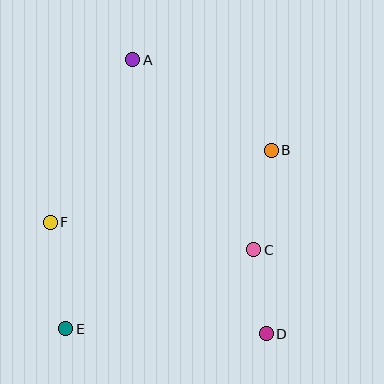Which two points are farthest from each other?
Points A and D are farthest from each other.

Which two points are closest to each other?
Points C and D are closest to each other.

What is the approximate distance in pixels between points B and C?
The distance between B and C is approximately 101 pixels.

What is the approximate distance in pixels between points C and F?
The distance between C and F is approximately 205 pixels.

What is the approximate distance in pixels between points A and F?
The distance between A and F is approximately 182 pixels.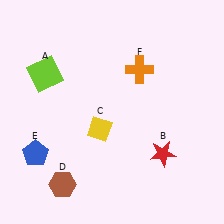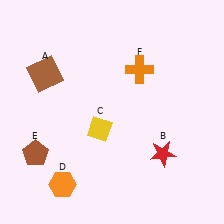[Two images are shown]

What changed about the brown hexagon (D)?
In Image 1, D is brown. In Image 2, it changed to orange.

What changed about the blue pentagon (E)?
In Image 1, E is blue. In Image 2, it changed to brown.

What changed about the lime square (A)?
In Image 1, A is lime. In Image 2, it changed to brown.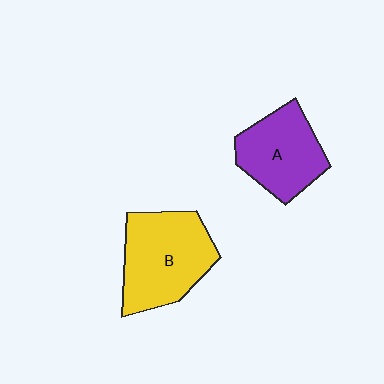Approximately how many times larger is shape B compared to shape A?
Approximately 1.3 times.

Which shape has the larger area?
Shape B (yellow).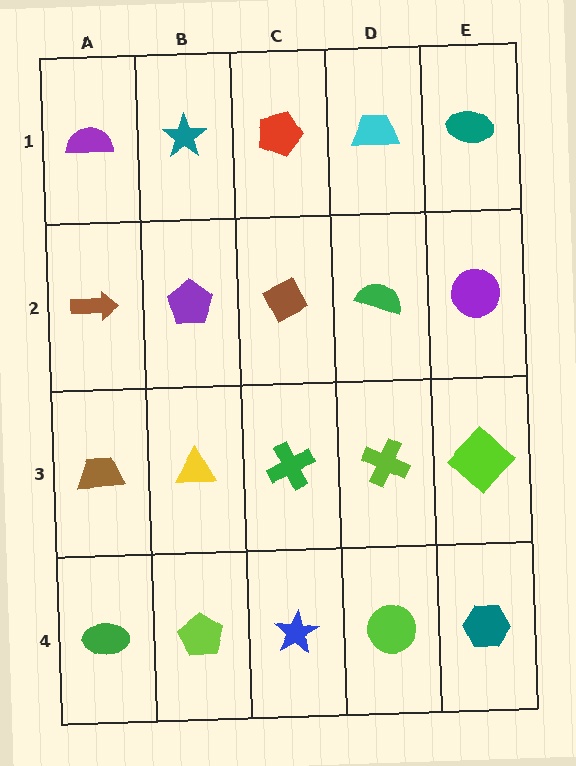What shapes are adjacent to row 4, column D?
A lime cross (row 3, column D), a blue star (row 4, column C), a teal hexagon (row 4, column E).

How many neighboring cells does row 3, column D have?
4.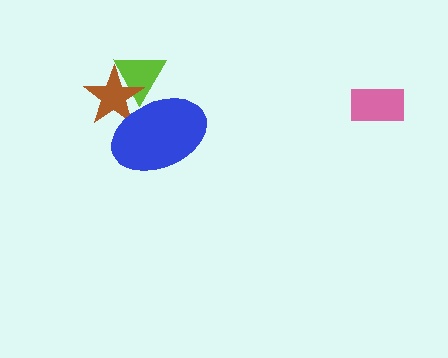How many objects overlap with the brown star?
2 objects overlap with the brown star.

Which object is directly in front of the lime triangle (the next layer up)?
The brown star is directly in front of the lime triangle.